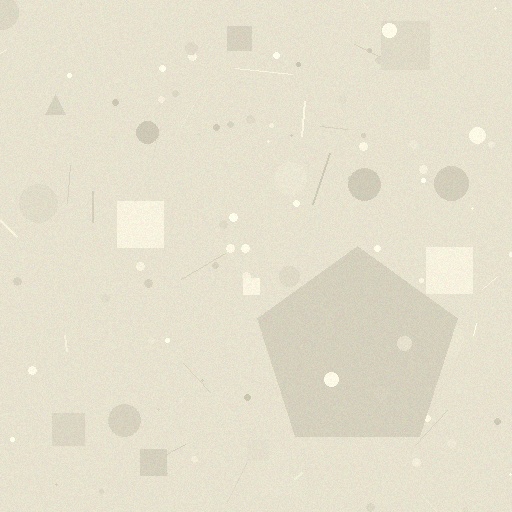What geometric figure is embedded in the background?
A pentagon is embedded in the background.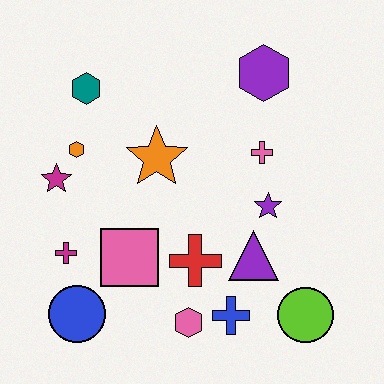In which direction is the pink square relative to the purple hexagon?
The pink square is below the purple hexagon.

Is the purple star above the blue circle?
Yes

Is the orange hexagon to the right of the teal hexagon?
No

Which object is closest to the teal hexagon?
The orange hexagon is closest to the teal hexagon.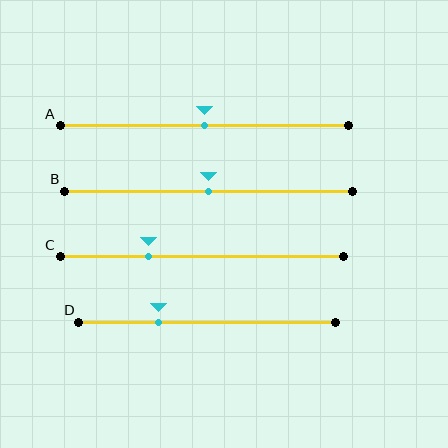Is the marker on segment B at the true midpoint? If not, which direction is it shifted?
Yes, the marker on segment B is at the true midpoint.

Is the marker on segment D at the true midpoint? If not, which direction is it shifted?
No, the marker on segment D is shifted to the left by about 19% of the segment length.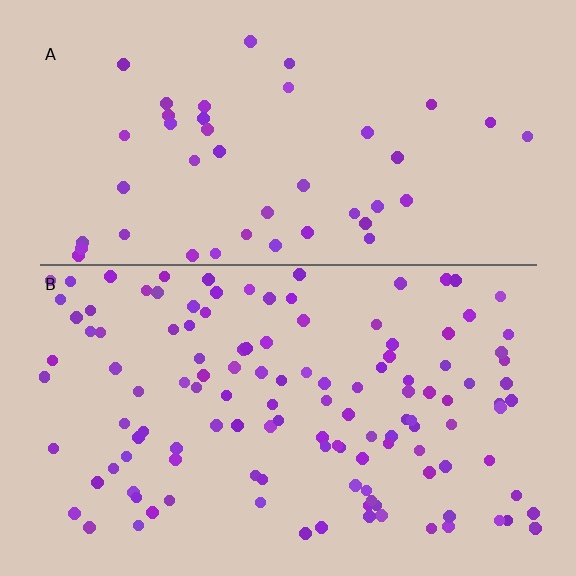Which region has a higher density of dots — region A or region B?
B (the bottom).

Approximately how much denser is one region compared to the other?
Approximately 2.9× — region B over region A.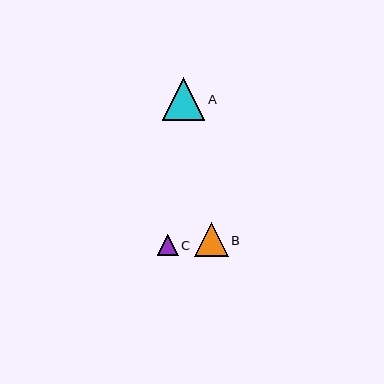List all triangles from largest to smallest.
From largest to smallest: A, B, C.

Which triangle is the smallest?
Triangle C is the smallest with a size of approximately 21 pixels.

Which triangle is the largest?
Triangle A is the largest with a size of approximately 42 pixels.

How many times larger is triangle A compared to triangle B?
Triangle A is approximately 1.3 times the size of triangle B.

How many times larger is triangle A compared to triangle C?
Triangle A is approximately 2.0 times the size of triangle C.